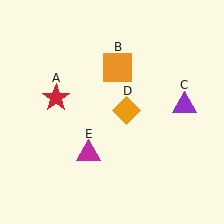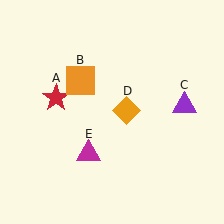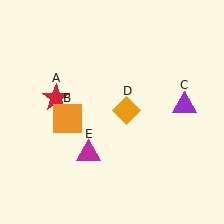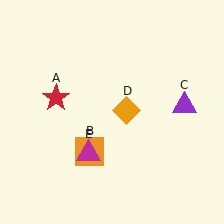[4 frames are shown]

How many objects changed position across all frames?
1 object changed position: orange square (object B).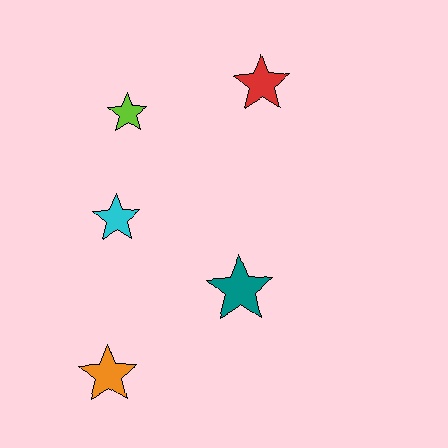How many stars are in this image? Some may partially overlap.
There are 5 stars.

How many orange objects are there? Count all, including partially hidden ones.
There is 1 orange object.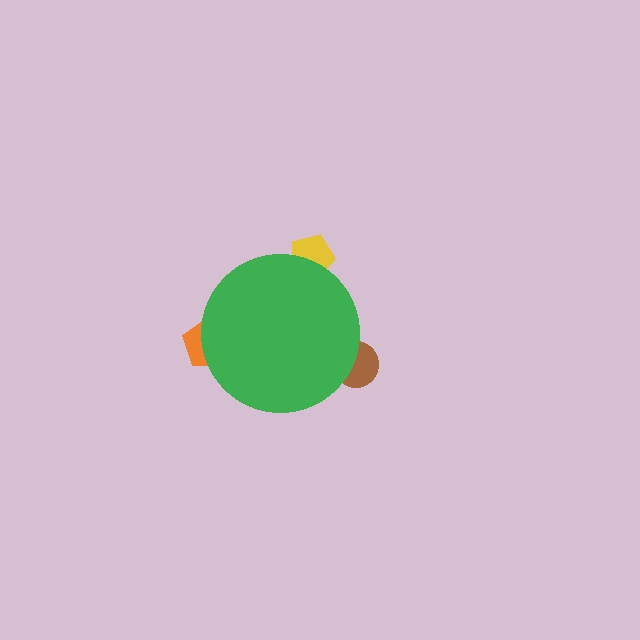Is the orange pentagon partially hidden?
Yes, the orange pentagon is partially hidden behind the green circle.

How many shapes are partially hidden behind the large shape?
3 shapes are partially hidden.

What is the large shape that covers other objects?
A green circle.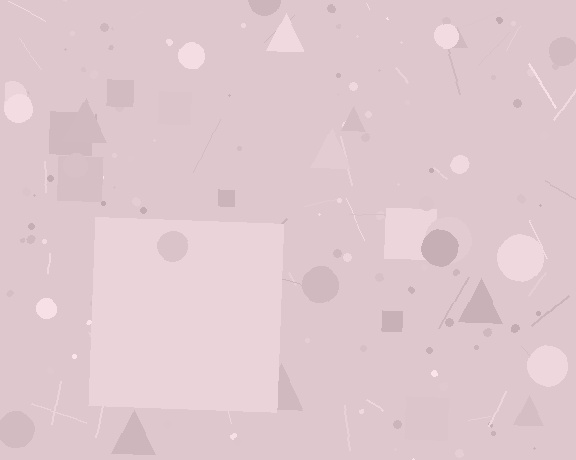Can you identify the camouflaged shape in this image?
The camouflaged shape is a square.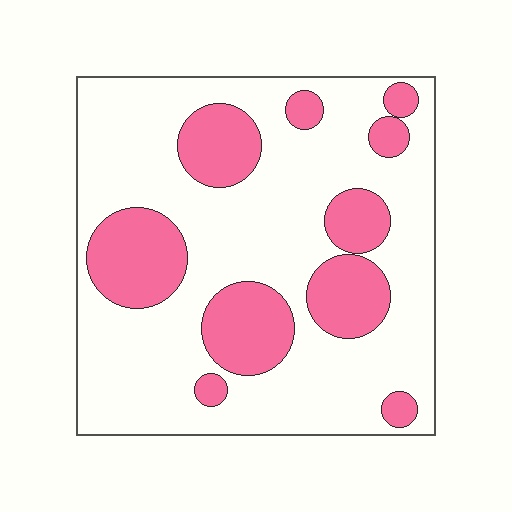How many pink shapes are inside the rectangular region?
10.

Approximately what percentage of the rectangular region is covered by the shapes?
Approximately 25%.